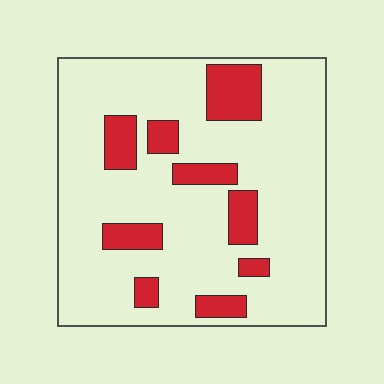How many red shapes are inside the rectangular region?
9.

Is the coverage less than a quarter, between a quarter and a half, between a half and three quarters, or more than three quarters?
Less than a quarter.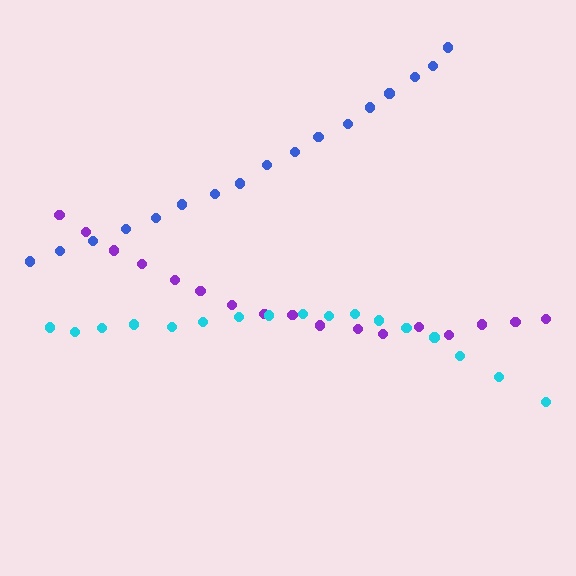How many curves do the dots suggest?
There are 3 distinct paths.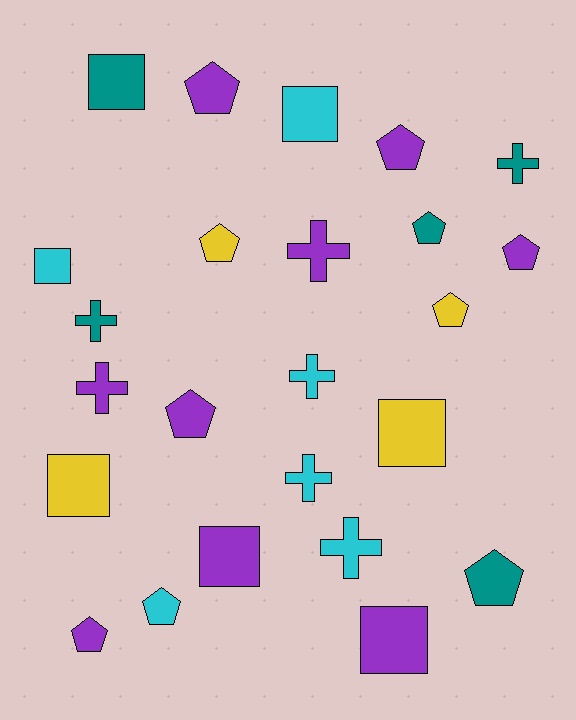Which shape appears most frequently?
Pentagon, with 10 objects.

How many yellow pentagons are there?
There are 2 yellow pentagons.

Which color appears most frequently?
Purple, with 9 objects.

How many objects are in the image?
There are 24 objects.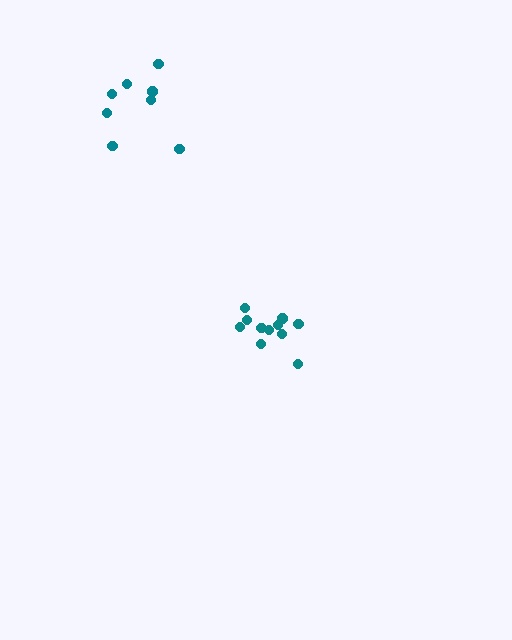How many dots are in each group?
Group 1: 11 dots, Group 2: 8 dots (19 total).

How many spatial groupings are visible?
There are 2 spatial groupings.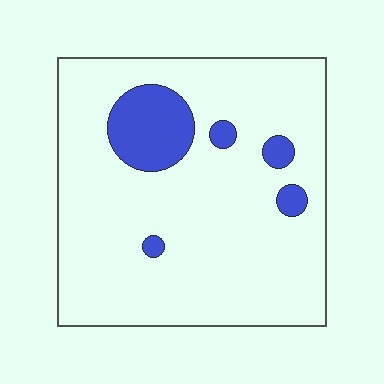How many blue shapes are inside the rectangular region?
5.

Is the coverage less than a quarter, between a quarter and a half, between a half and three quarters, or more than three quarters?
Less than a quarter.